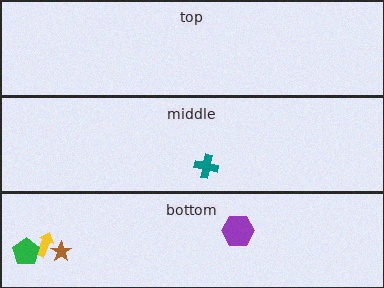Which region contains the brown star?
The bottom region.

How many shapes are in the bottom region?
4.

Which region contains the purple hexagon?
The bottom region.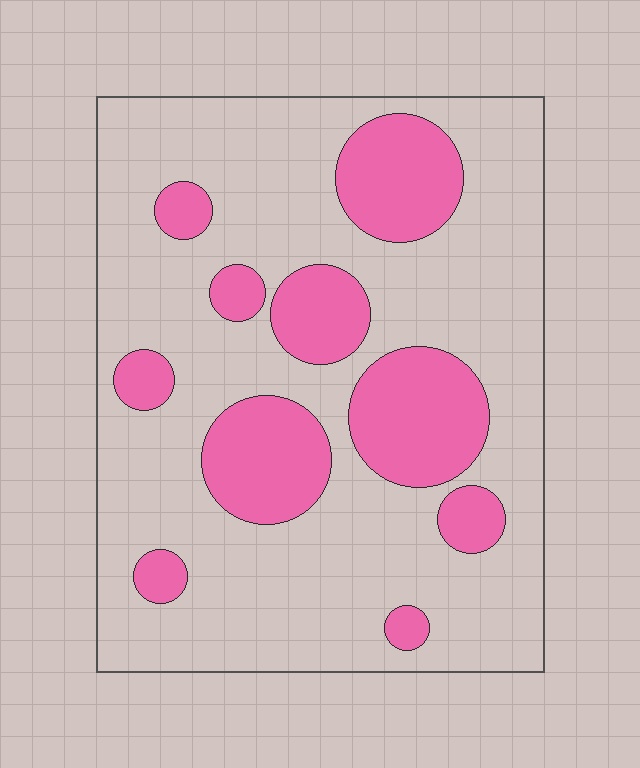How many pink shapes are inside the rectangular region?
10.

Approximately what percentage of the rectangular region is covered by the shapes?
Approximately 25%.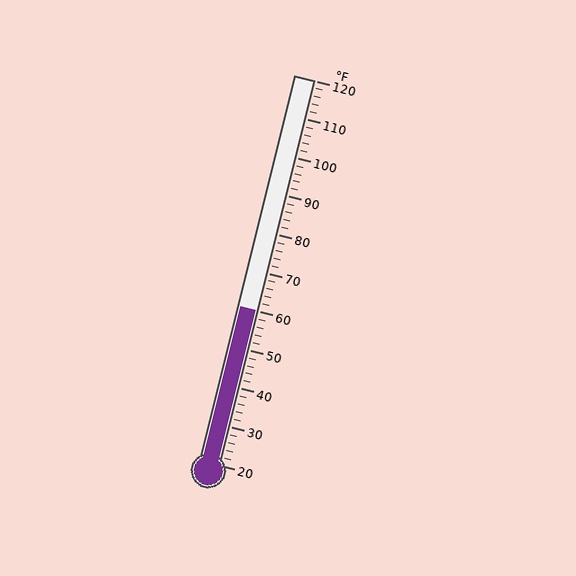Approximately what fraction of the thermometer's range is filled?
The thermometer is filled to approximately 40% of its range.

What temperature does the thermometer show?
The thermometer shows approximately 60°F.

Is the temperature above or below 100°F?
The temperature is below 100°F.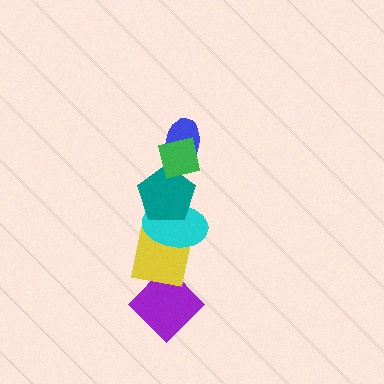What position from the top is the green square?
The green square is 1st from the top.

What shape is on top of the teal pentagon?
The blue ellipse is on top of the teal pentagon.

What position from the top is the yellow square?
The yellow square is 5th from the top.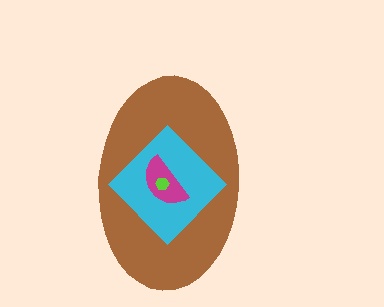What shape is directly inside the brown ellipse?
The cyan diamond.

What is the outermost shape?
The brown ellipse.